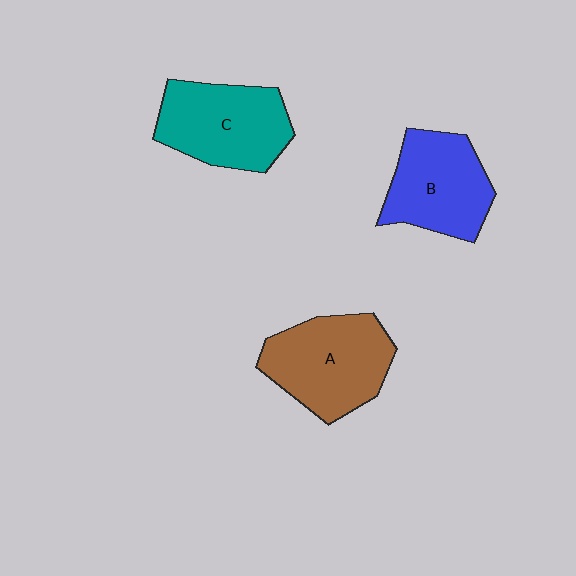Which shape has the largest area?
Shape A (brown).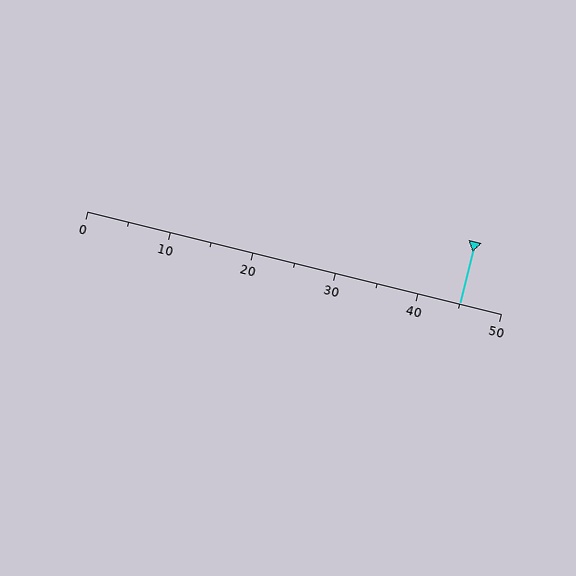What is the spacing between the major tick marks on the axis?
The major ticks are spaced 10 apart.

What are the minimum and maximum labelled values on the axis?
The axis runs from 0 to 50.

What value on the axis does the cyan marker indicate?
The marker indicates approximately 45.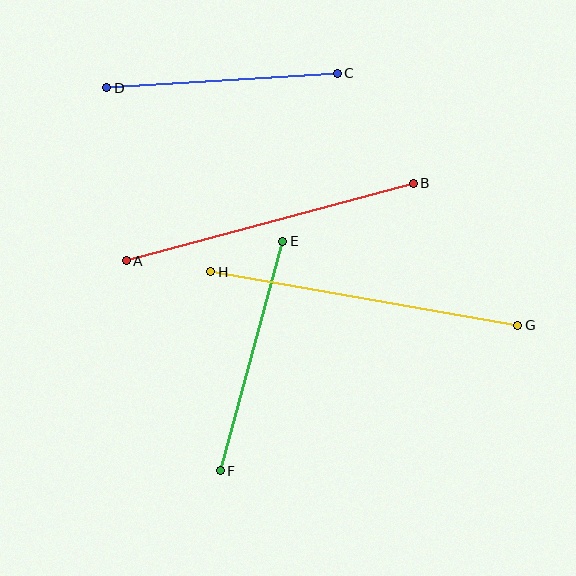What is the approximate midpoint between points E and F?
The midpoint is at approximately (252, 356) pixels.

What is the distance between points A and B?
The distance is approximately 297 pixels.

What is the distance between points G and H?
The distance is approximately 312 pixels.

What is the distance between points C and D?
The distance is approximately 231 pixels.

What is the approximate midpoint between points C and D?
The midpoint is at approximately (222, 80) pixels.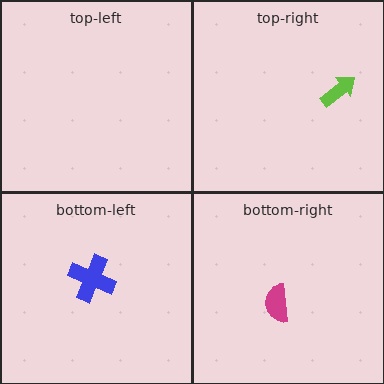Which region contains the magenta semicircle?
The bottom-right region.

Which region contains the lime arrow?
The top-right region.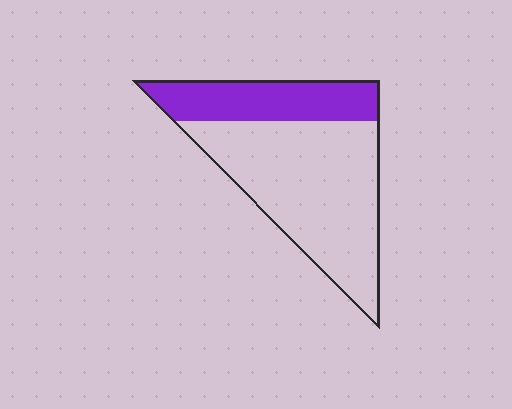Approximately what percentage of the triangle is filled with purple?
Approximately 30%.